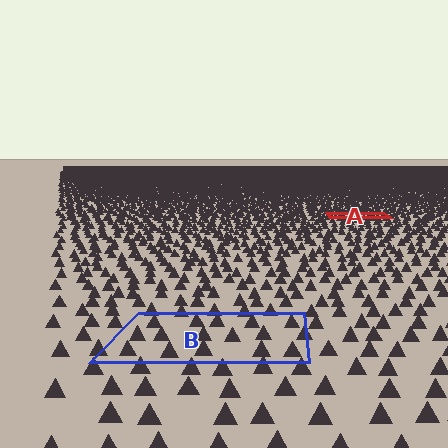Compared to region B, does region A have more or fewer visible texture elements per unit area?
Region A has more texture elements per unit area — they are packed more densely because it is farther away.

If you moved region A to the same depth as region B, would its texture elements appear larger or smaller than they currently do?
They would appear larger. At a closer depth, the same texture elements are projected at a bigger on-screen size.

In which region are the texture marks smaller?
The texture marks are smaller in region A, because it is farther away.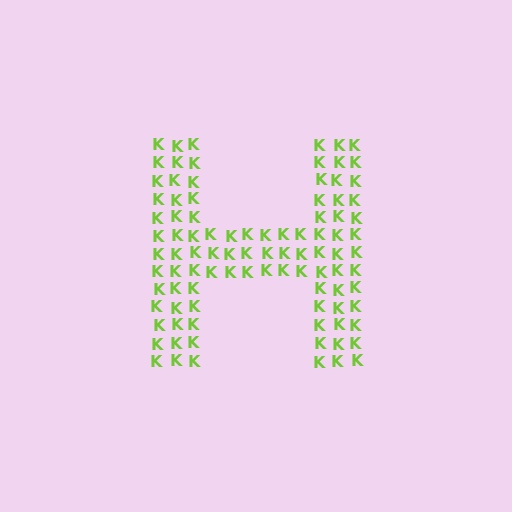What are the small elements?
The small elements are letter K's.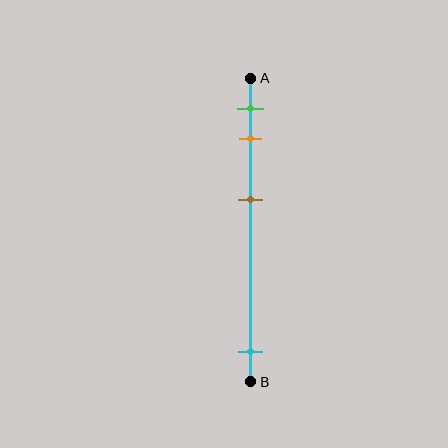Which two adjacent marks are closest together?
The green and orange marks are the closest adjacent pair.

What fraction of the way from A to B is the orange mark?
The orange mark is approximately 20% (0.2) of the way from A to B.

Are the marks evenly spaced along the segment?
No, the marks are not evenly spaced.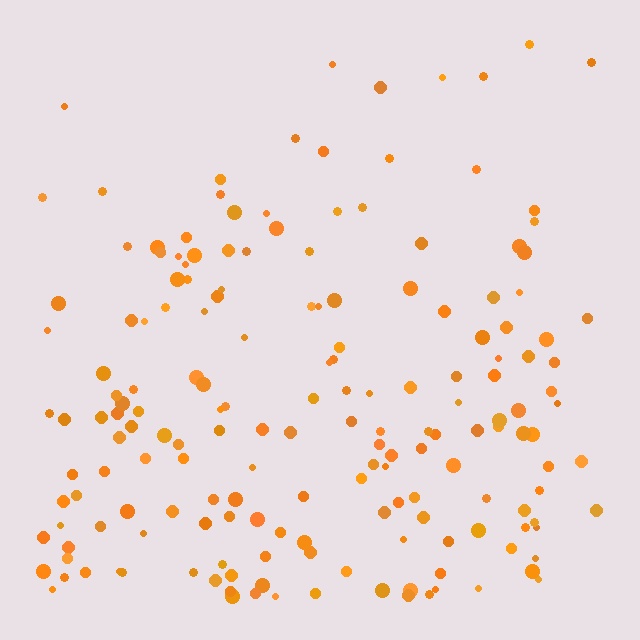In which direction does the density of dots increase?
From top to bottom, with the bottom side densest.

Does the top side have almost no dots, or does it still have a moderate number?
Still a moderate number, just noticeably fewer than the bottom.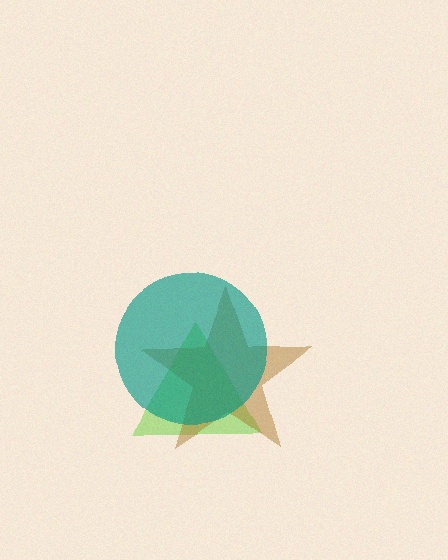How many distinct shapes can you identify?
There are 3 distinct shapes: a lime triangle, a brown star, a teal circle.